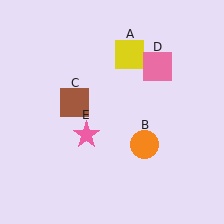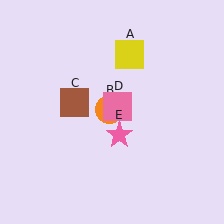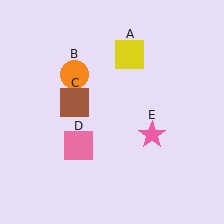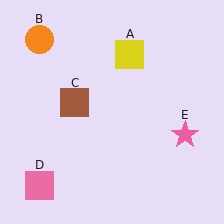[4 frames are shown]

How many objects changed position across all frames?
3 objects changed position: orange circle (object B), pink square (object D), pink star (object E).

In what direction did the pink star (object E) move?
The pink star (object E) moved right.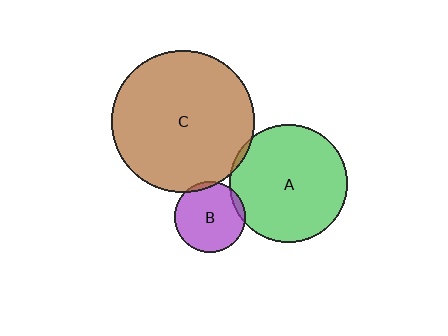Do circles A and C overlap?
Yes.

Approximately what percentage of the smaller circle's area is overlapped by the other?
Approximately 5%.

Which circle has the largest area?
Circle C (brown).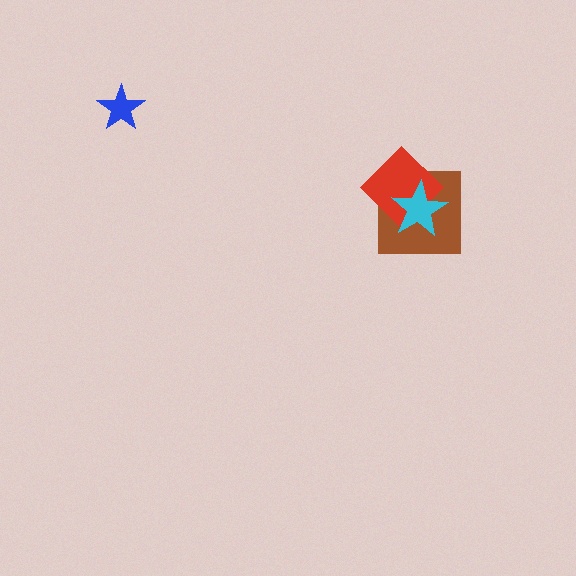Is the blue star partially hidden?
No, no other shape covers it.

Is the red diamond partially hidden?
Yes, it is partially covered by another shape.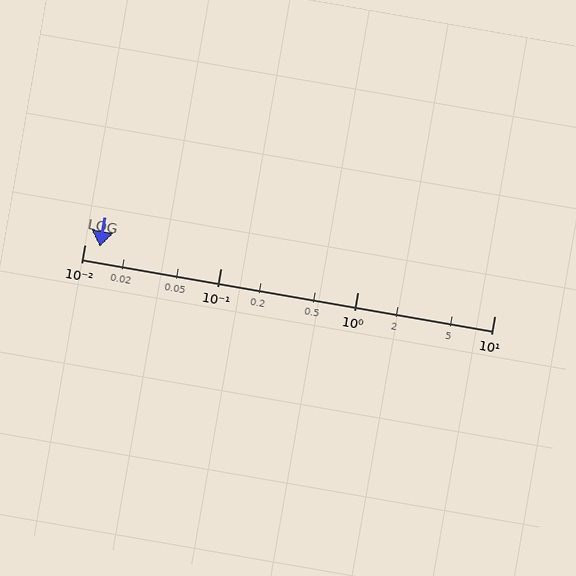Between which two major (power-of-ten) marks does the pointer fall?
The pointer is between 0.01 and 0.1.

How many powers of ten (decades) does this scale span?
The scale spans 3 decades, from 0.01 to 10.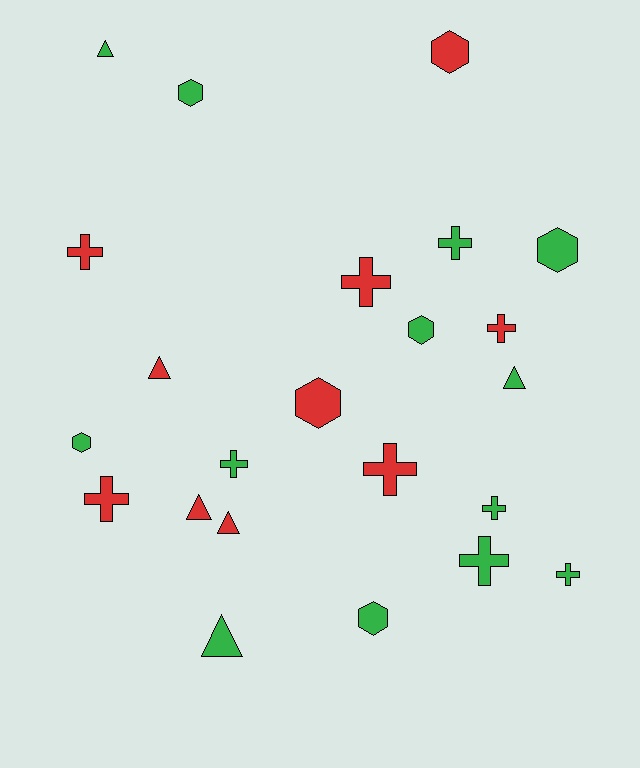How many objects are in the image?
There are 23 objects.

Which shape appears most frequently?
Cross, with 10 objects.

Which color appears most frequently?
Green, with 13 objects.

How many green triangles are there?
There are 3 green triangles.